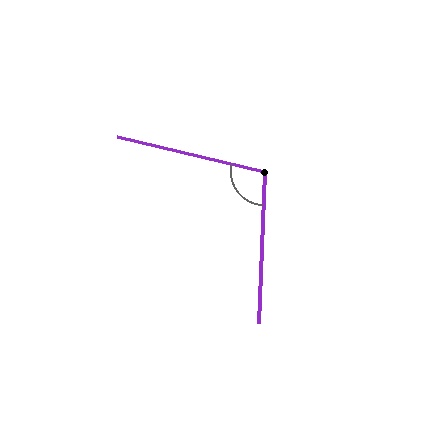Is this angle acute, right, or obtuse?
It is obtuse.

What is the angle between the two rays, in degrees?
Approximately 101 degrees.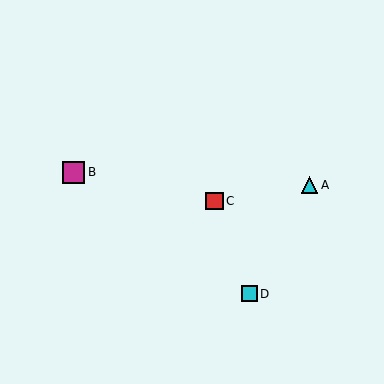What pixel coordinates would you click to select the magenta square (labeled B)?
Click at (74, 172) to select the magenta square B.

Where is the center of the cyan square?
The center of the cyan square is at (249, 294).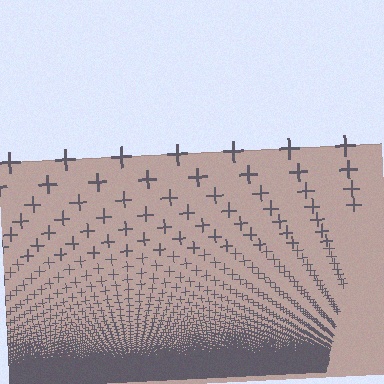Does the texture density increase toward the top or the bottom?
Density increases toward the bottom.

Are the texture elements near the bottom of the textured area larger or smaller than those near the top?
Smaller. The gradient is inverted — elements near the bottom are smaller and denser.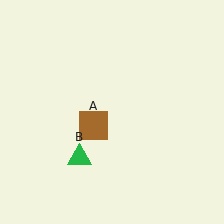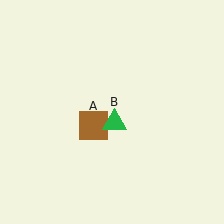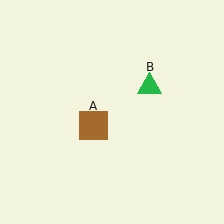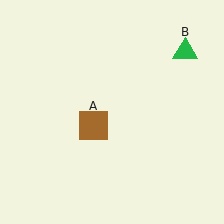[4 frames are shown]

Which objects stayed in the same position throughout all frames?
Brown square (object A) remained stationary.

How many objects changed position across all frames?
1 object changed position: green triangle (object B).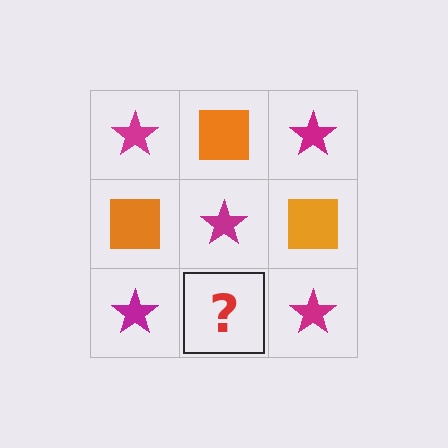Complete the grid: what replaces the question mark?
The question mark should be replaced with an orange square.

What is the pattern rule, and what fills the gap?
The rule is that it alternates magenta star and orange square in a checkerboard pattern. The gap should be filled with an orange square.